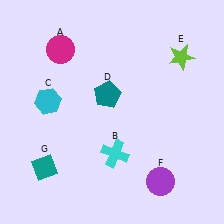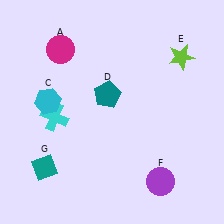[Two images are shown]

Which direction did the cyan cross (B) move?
The cyan cross (B) moved left.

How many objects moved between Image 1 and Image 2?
1 object moved between the two images.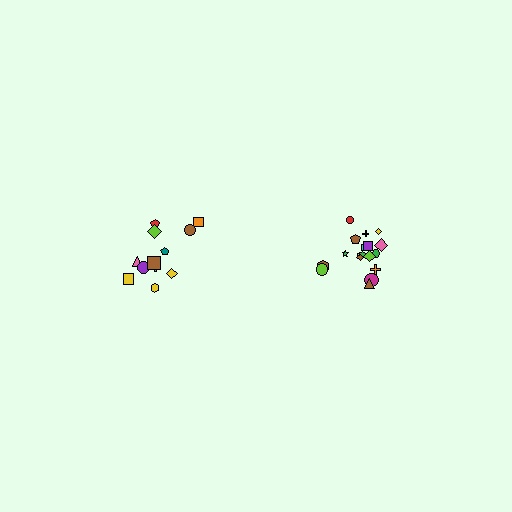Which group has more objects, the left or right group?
The right group.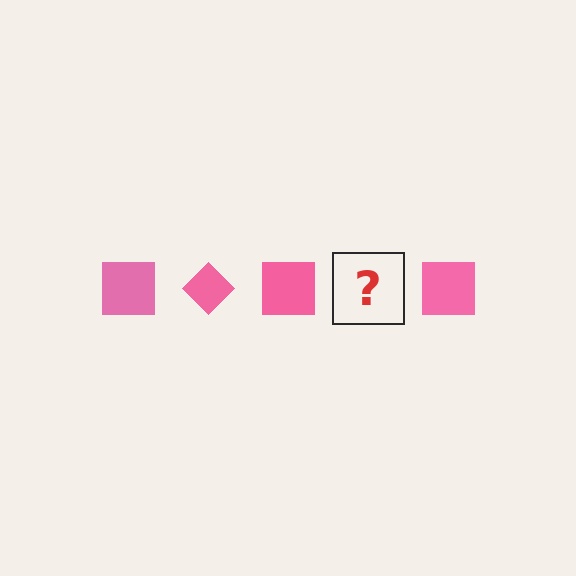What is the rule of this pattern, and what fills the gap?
The rule is that the pattern cycles through square, diamond shapes in pink. The gap should be filled with a pink diamond.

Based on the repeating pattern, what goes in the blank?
The blank should be a pink diamond.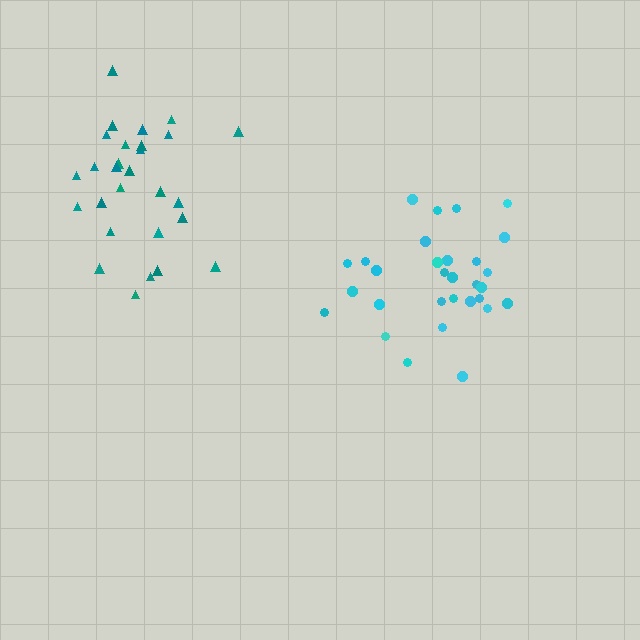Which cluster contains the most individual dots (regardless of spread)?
Cyan (30).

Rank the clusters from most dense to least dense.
cyan, teal.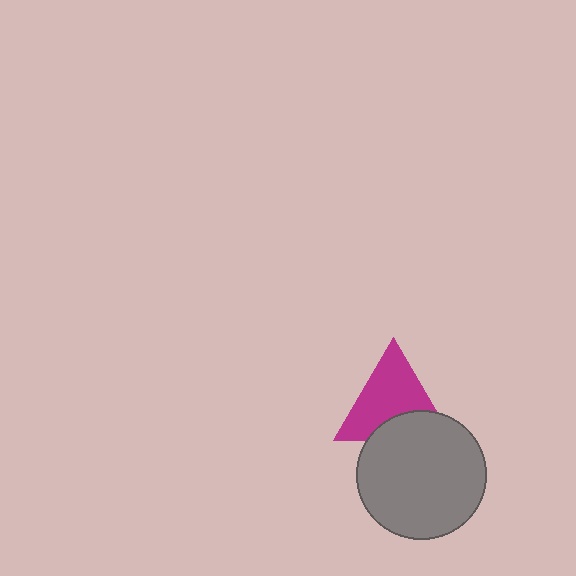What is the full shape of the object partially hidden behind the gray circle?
The partially hidden object is a magenta triangle.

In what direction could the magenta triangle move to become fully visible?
The magenta triangle could move up. That would shift it out from behind the gray circle entirely.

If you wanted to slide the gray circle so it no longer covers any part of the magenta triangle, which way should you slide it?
Slide it down — that is the most direct way to separate the two shapes.